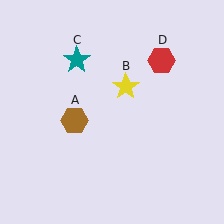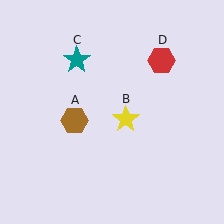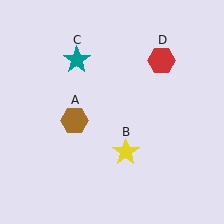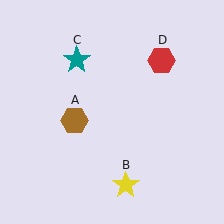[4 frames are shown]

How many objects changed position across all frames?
1 object changed position: yellow star (object B).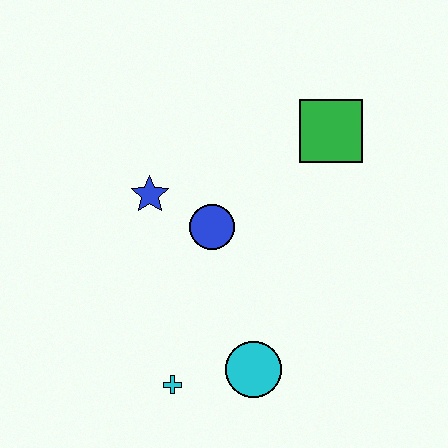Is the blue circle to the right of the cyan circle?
No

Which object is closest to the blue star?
The blue circle is closest to the blue star.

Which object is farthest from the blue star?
The cyan circle is farthest from the blue star.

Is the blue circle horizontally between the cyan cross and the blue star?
No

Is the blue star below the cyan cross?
No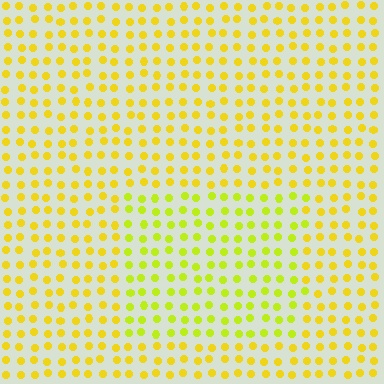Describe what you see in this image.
The image is filled with small yellow elements in a uniform arrangement. A rectangle-shaped region is visible where the elements are tinted to a slightly different hue, forming a subtle color boundary.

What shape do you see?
I see a rectangle.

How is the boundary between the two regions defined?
The boundary is defined purely by a slight shift in hue (about 22 degrees). Spacing, size, and orientation are identical on both sides.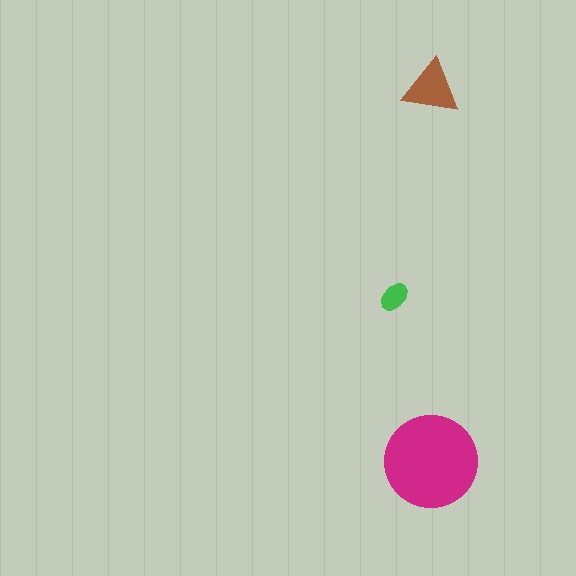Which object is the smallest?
The green ellipse.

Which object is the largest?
The magenta circle.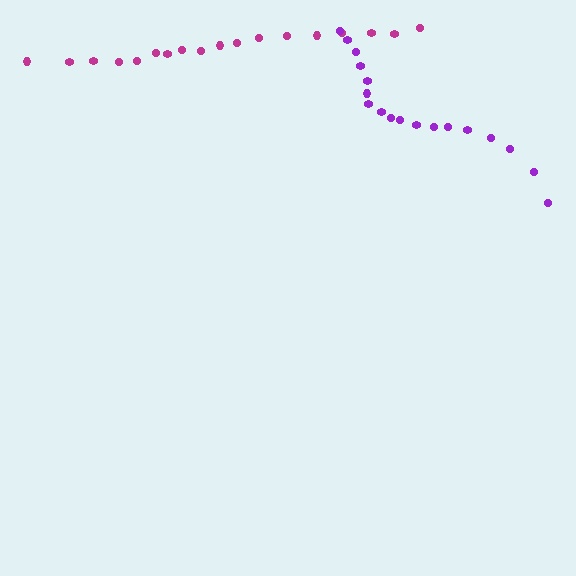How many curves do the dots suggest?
There are 2 distinct paths.